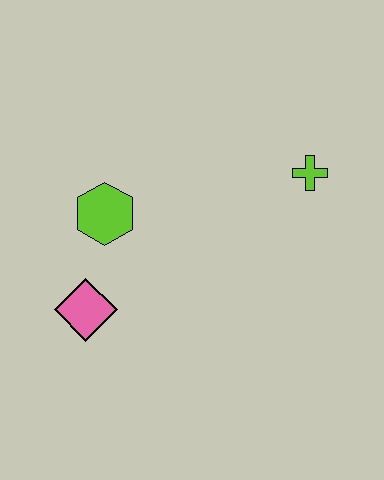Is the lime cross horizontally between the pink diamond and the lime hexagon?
No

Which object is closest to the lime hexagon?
The pink diamond is closest to the lime hexagon.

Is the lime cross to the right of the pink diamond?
Yes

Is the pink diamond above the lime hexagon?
No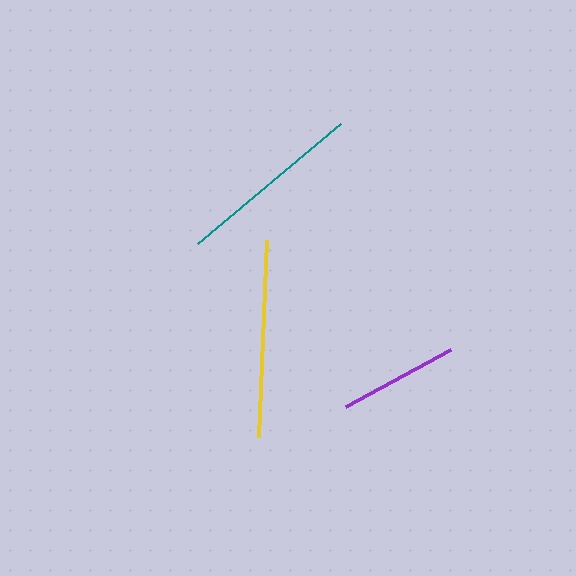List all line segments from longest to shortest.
From longest to shortest: yellow, teal, purple.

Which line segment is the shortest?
The purple line is the shortest at approximately 119 pixels.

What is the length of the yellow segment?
The yellow segment is approximately 197 pixels long.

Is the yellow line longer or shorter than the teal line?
The yellow line is longer than the teal line.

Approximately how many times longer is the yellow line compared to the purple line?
The yellow line is approximately 1.7 times the length of the purple line.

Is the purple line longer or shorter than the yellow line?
The yellow line is longer than the purple line.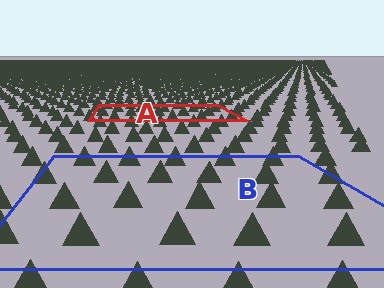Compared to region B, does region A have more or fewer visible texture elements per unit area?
Region A has more texture elements per unit area — they are packed more densely because it is farther away.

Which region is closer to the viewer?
Region B is closer. The texture elements there are larger and more spread out.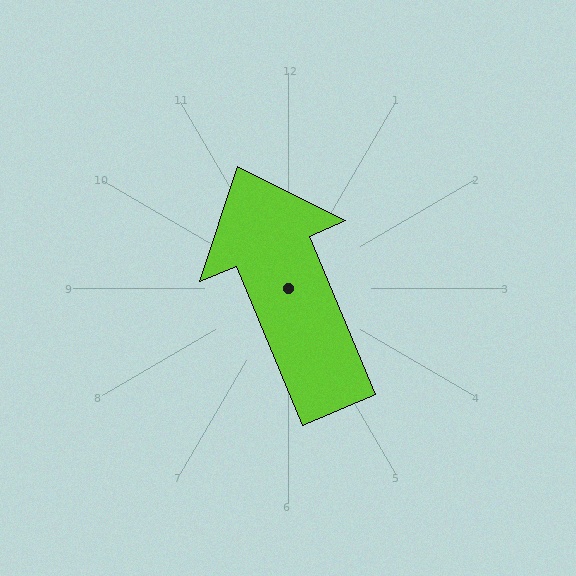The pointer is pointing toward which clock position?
Roughly 11 o'clock.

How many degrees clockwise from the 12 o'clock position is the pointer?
Approximately 337 degrees.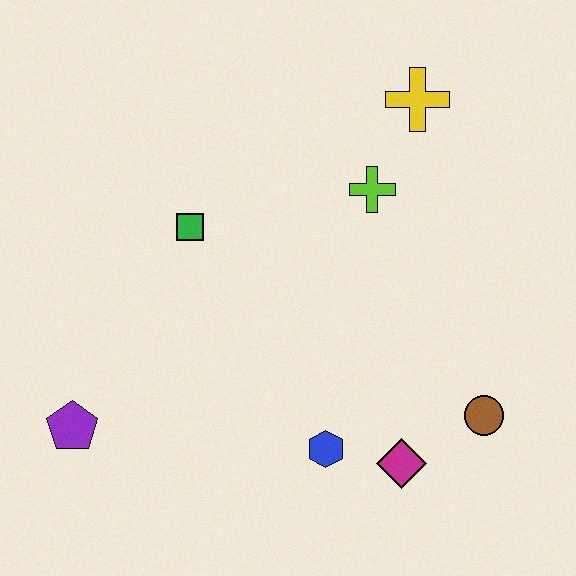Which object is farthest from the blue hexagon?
The yellow cross is farthest from the blue hexagon.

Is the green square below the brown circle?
No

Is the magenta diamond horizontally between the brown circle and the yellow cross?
No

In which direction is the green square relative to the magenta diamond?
The green square is above the magenta diamond.